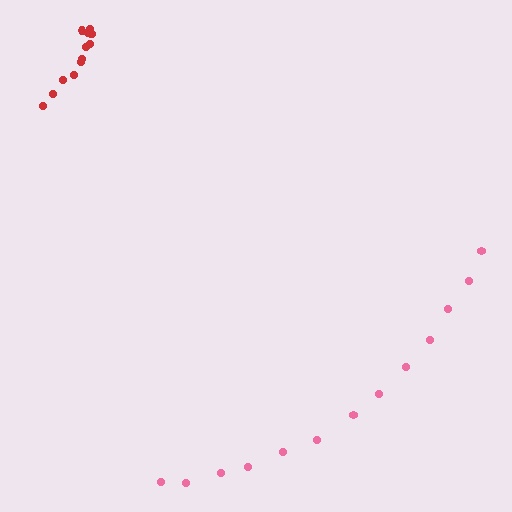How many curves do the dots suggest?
There are 2 distinct paths.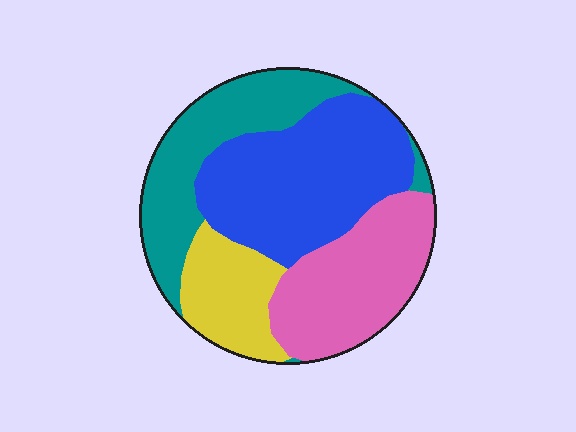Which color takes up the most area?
Blue, at roughly 35%.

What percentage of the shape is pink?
Pink covers about 25% of the shape.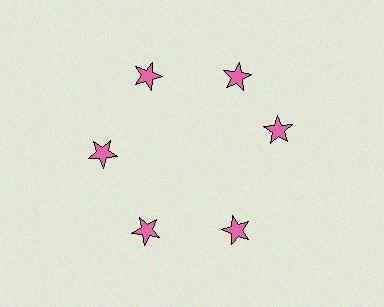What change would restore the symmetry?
The symmetry would be restored by rotating it back into even spacing with its neighbors so that all 6 stars sit at equal angles and equal distance from the center.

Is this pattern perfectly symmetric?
No. The 6 pink stars are arranged in a ring, but one element near the 3 o'clock position is rotated out of alignment along the ring, breaking the 6-fold rotational symmetry.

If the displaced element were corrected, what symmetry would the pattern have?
It would have 6-fold rotational symmetry — the pattern would map onto itself every 60 degrees.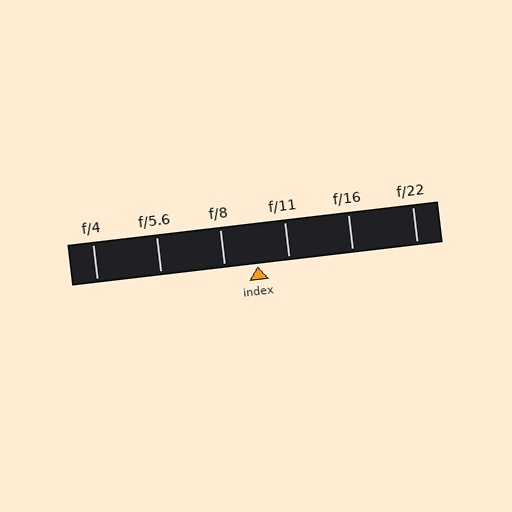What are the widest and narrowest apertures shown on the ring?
The widest aperture shown is f/4 and the narrowest is f/22.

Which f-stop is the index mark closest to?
The index mark is closest to f/11.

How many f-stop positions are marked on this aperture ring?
There are 6 f-stop positions marked.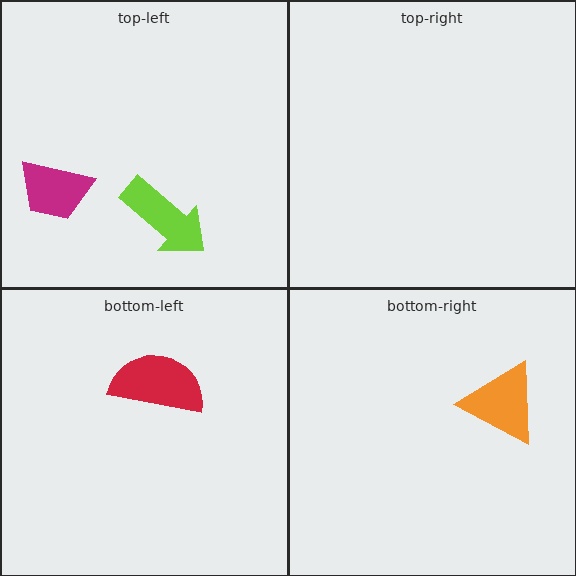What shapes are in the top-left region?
The lime arrow, the magenta trapezoid.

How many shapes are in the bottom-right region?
1.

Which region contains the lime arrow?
The top-left region.